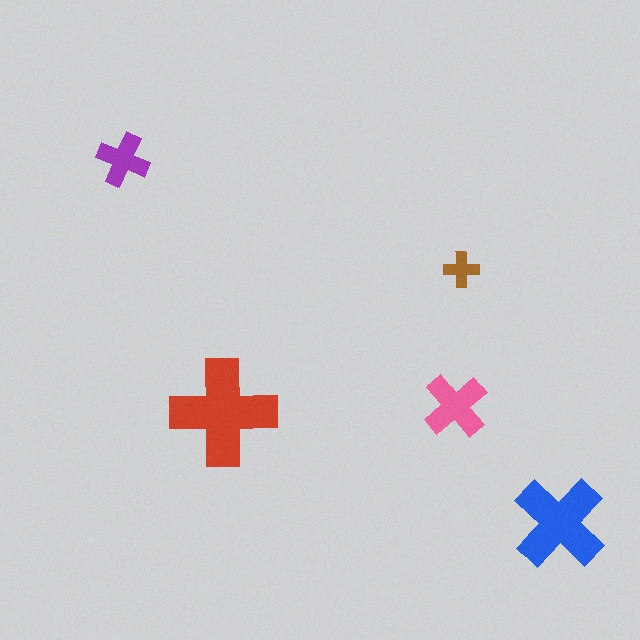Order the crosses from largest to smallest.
the red one, the blue one, the pink one, the purple one, the brown one.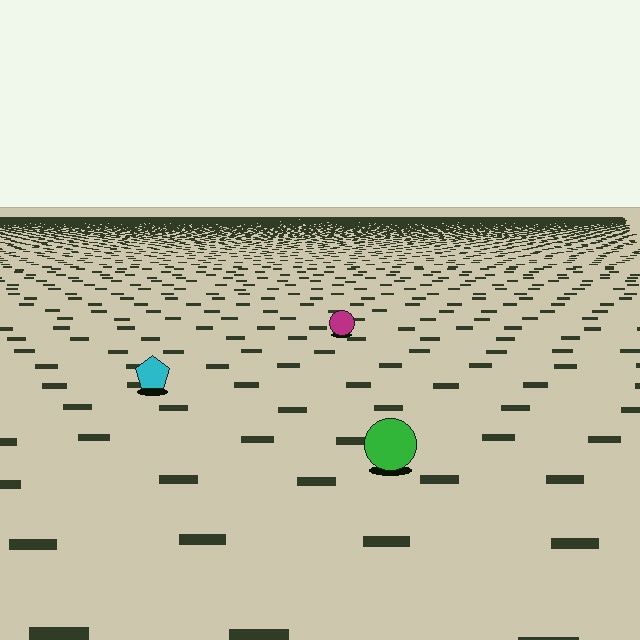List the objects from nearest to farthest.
From nearest to farthest: the green circle, the cyan pentagon, the magenta circle.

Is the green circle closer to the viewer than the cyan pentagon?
Yes. The green circle is closer — you can tell from the texture gradient: the ground texture is coarser near it.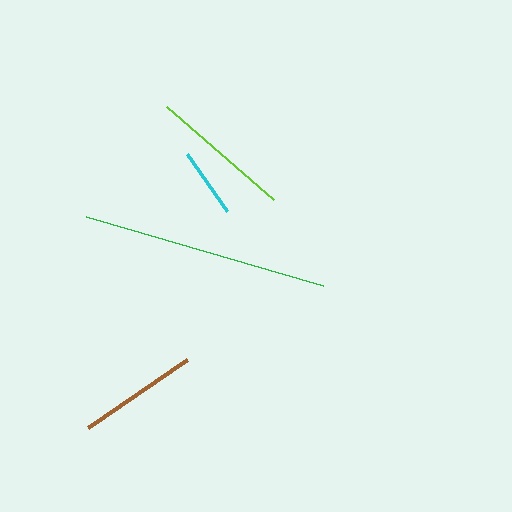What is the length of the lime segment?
The lime segment is approximately 142 pixels long.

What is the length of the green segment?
The green segment is approximately 248 pixels long.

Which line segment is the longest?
The green line is the longest at approximately 248 pixels.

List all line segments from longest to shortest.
From longest to shortest: green, lime, brown, cyan.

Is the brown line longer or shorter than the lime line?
The lime line is longer than the brown line.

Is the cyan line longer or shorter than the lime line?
The lime line is longer than the cyan line.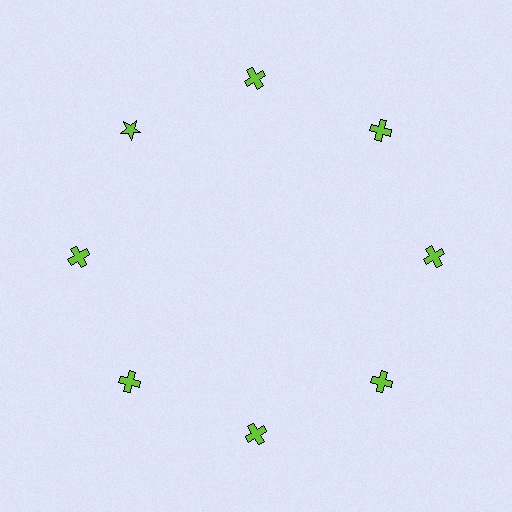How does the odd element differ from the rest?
It has a different shape: star instead of cross.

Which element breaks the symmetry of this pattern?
The lime star at roughly the 10 o'clock position breaks the symmetry. All other shapes are lime crosses.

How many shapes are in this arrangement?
There are 8 shapes arranged in a ring pattern.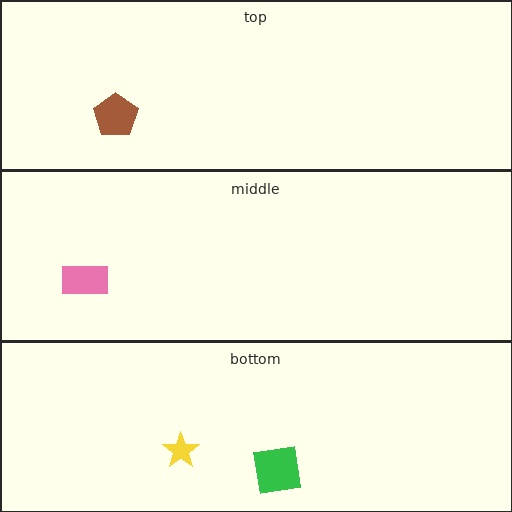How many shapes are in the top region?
1.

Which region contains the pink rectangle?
The middle region.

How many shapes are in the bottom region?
2.